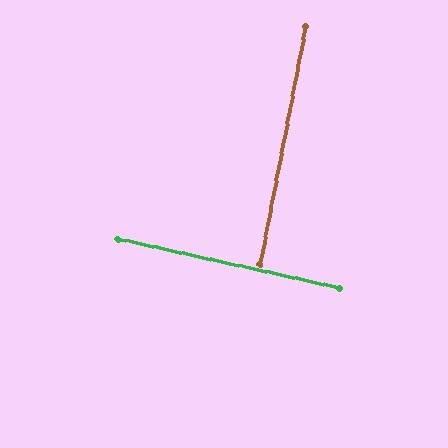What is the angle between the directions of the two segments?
Approximately 88 degrees.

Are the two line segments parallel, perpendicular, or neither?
Perpendicular — they meet at approximately 88°.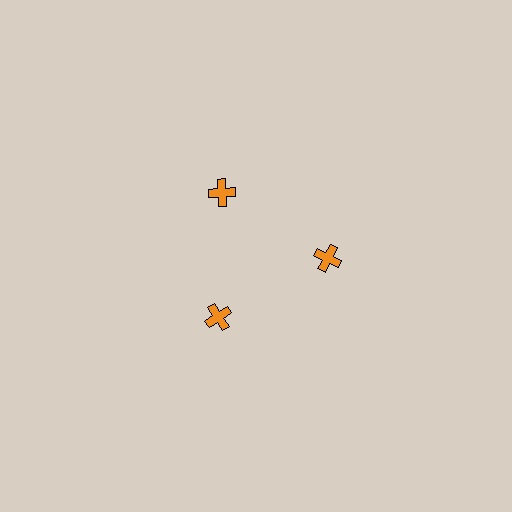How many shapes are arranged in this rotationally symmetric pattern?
There are 3 shapes, arranged in 3 groups of 1.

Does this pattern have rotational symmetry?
Yes, this pattern has 3-fold rotational symmetry. It looks the same after rotating 120 degrees around the center.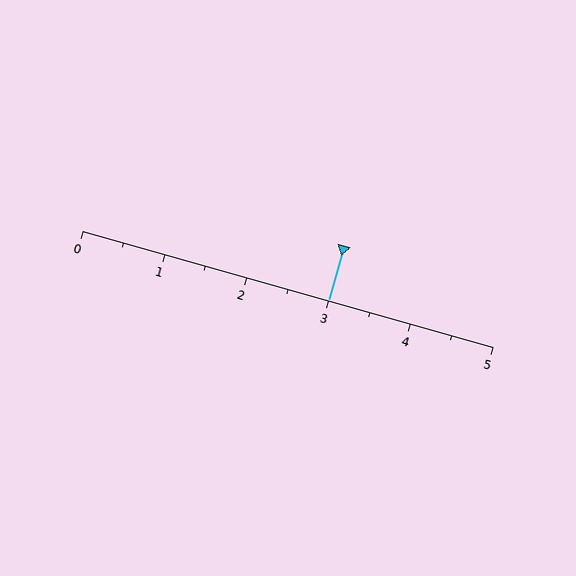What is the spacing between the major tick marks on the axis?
The major ticks are spaced 1 apart.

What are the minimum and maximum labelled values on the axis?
The axis runs from 0 to 5.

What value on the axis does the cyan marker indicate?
The marker indicates approximately 3.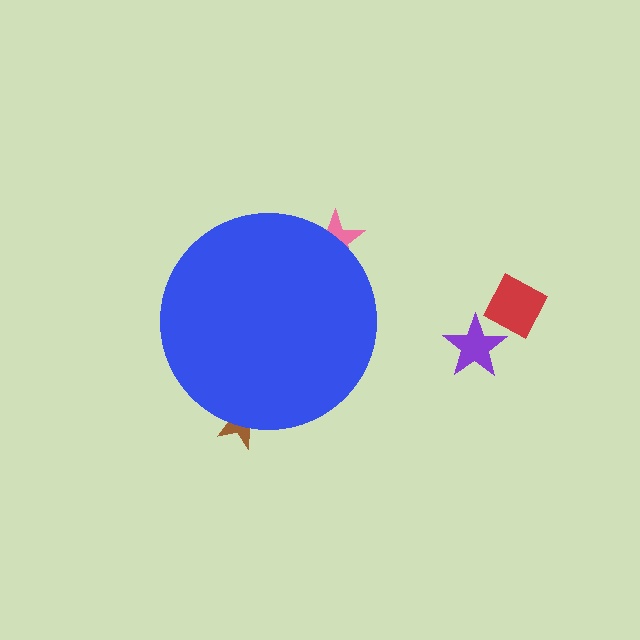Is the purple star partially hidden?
No, the purple star is fully visible.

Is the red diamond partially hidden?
No, the red diamond is fully visible.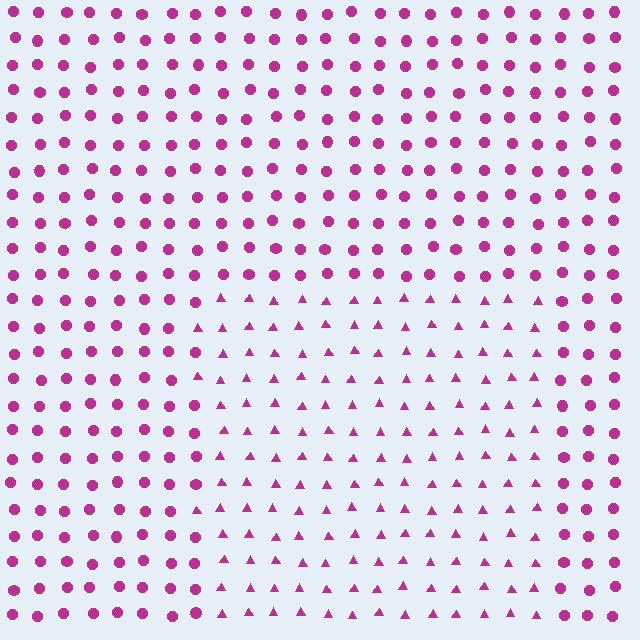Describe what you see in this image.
The image is filled with small magenta elements arranged in a uniform grid. A rectangle-shaped region contains triangles, while the surrounding area contains circles. The boundary is defined purely by the change in element shape.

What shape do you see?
I see a rectangle.